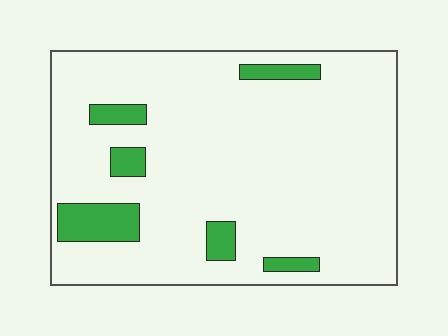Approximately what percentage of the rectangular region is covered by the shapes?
Approximately 10%.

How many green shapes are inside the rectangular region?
6.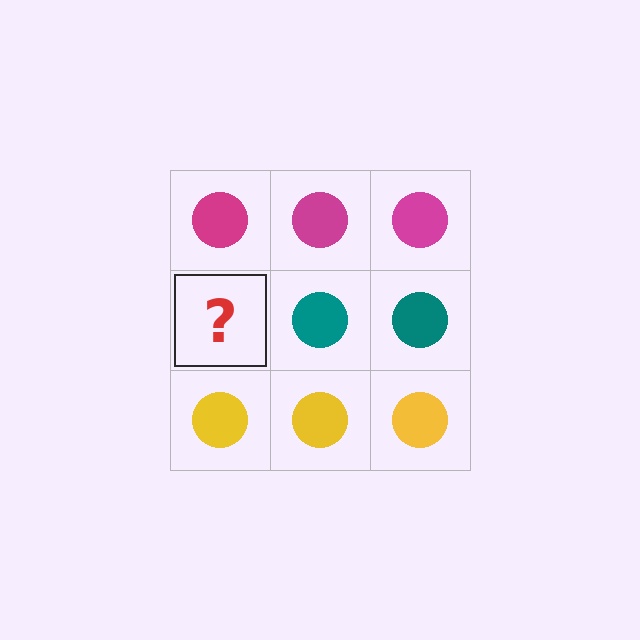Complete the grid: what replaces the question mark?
The question mark should be replaced with a teal circle.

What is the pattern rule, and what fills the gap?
The rule is that each row has a consistent color. The gap should be filled with a teal circle.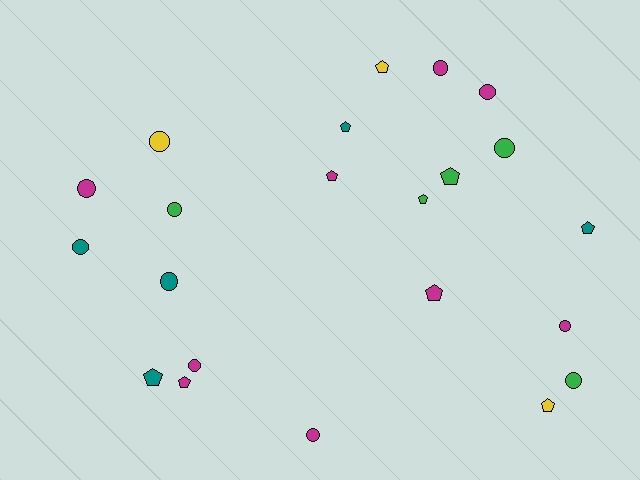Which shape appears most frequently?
Circle, with 12 objects.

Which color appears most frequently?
Magenta, with 9 objects.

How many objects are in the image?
There are 22 objects.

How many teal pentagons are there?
There are 3 teal pentagons.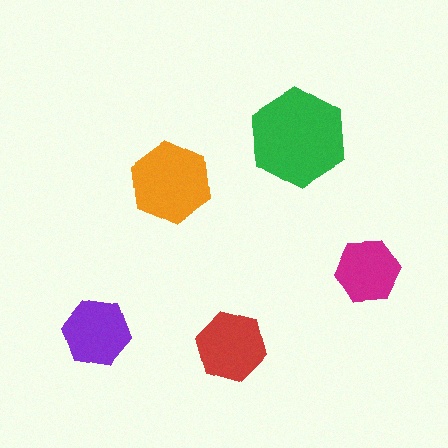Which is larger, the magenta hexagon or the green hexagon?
The green one.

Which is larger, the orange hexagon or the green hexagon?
The green one.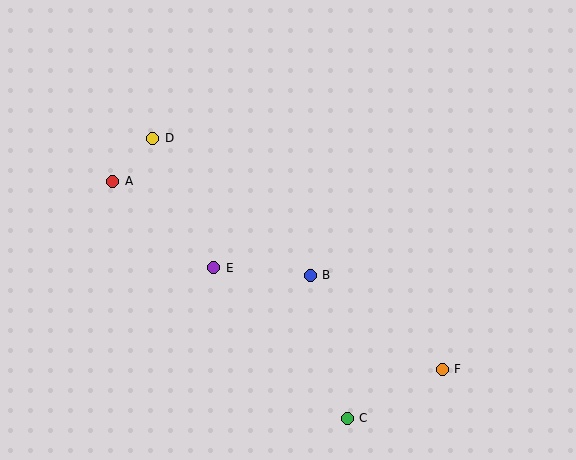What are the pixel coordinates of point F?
Point F is at (442, 369).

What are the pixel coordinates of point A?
Point A is at (113, 181).